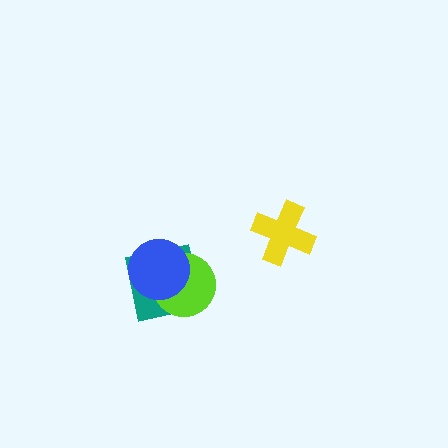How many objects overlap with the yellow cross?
0 objects overlap with the yellow cross.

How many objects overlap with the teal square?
2 objects overlap with the teal square.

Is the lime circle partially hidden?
Yes, it is partially covered by another shape.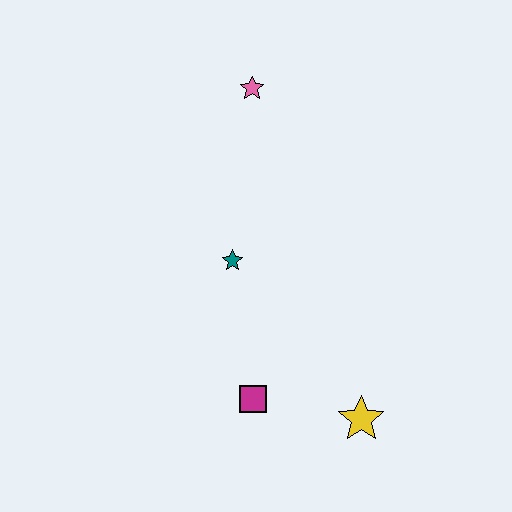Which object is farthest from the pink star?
The yellow star is farthest from the pink star.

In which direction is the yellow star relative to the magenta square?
The yellow star is to the right of the magenta square.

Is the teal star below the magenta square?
No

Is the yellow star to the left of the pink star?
No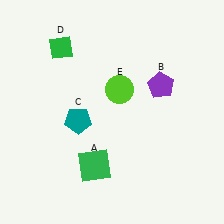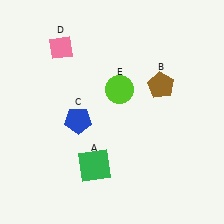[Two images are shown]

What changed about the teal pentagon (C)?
In Image 1, C is teal. In Image 2, it changed to blue.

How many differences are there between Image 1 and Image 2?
There are 3 differences between the two images.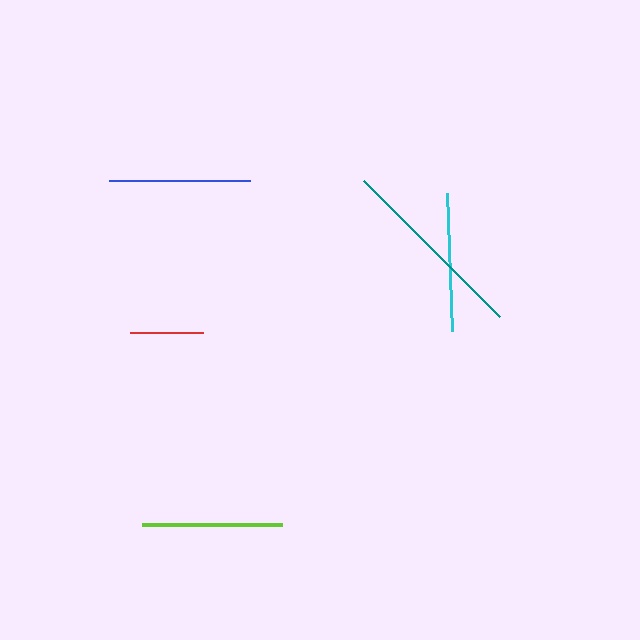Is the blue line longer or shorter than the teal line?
The teal line is longer than the blue line.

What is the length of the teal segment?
The teal segment is approximately 193 pixels long.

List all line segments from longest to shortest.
From longest to shortest: teal, blue, lime, cyan, red.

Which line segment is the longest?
The teal line is the longest at approximately 193 pixels.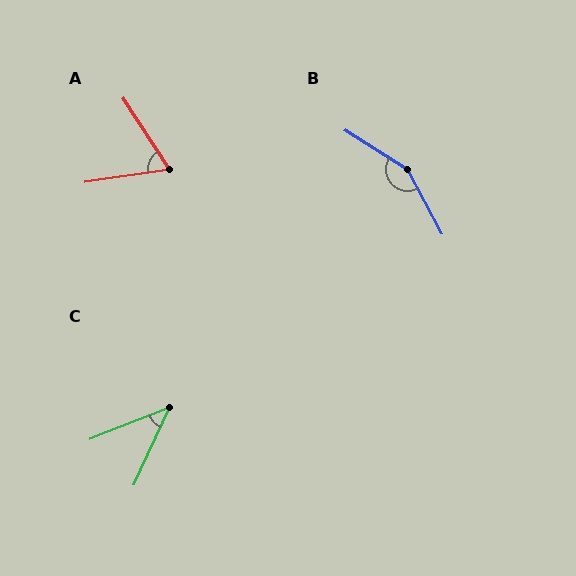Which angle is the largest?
B, at approximately 151 degrees.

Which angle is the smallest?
C, at approximately 43 degrees.